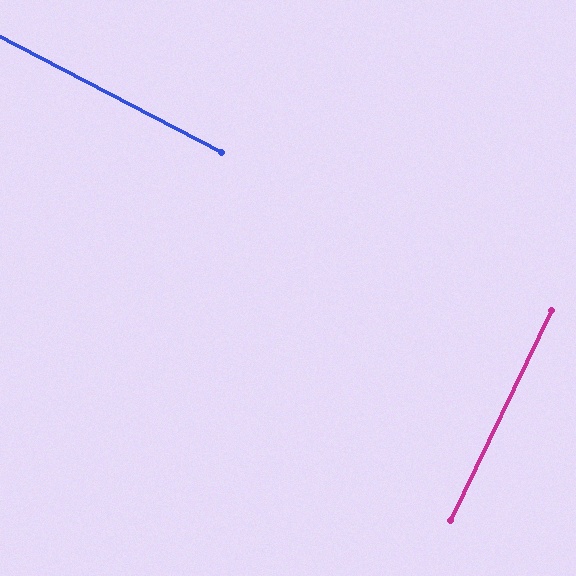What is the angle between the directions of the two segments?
Approximately 88 degrees.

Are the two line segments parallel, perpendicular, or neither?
Perpendicular — they meet at approximately 88°.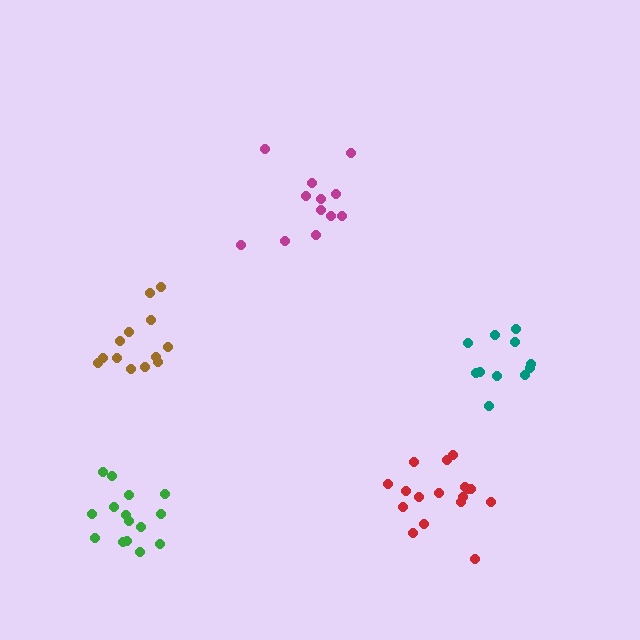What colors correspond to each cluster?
The clusters are colored: red, brown, green, teal, magenta.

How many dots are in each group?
Group 1: 17 dots, Group 2: 13 dots, Group 3: 15 dots, Group 4: 11 dots, Group 5: 12 dots (68 total).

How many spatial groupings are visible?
There are 5 spatial groupings.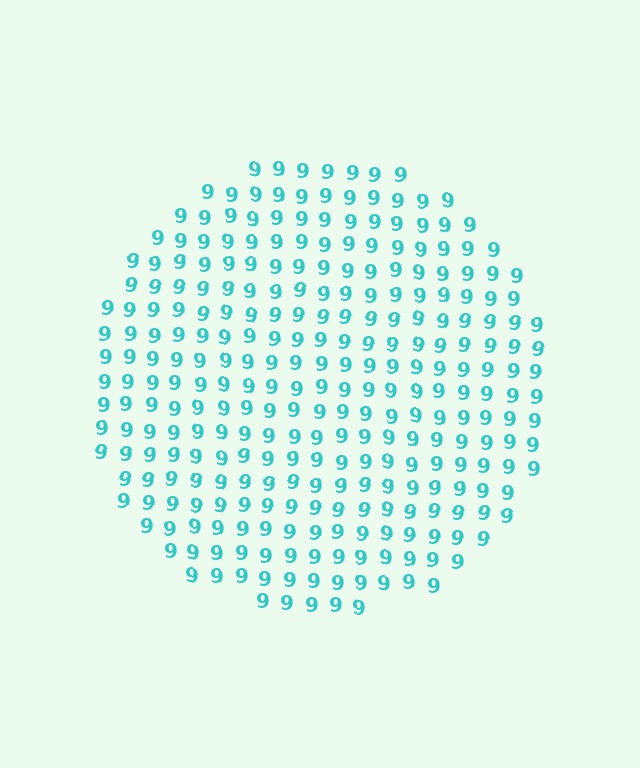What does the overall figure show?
The overall figure shows a circle.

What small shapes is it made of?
It is made of small digit 9's.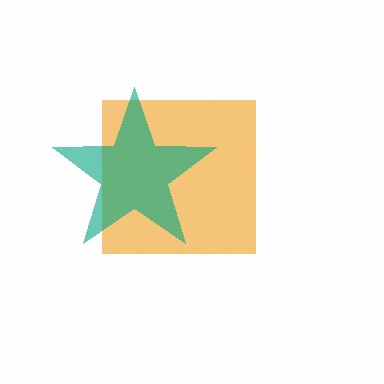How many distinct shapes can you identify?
There are 2 distinct shapes: an orange square, a teal star.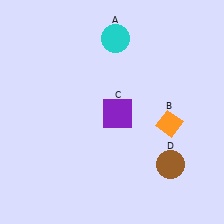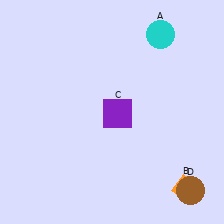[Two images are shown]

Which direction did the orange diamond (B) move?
The orange diamond (B) moved down.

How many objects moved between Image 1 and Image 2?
3 objects moved between the two images.